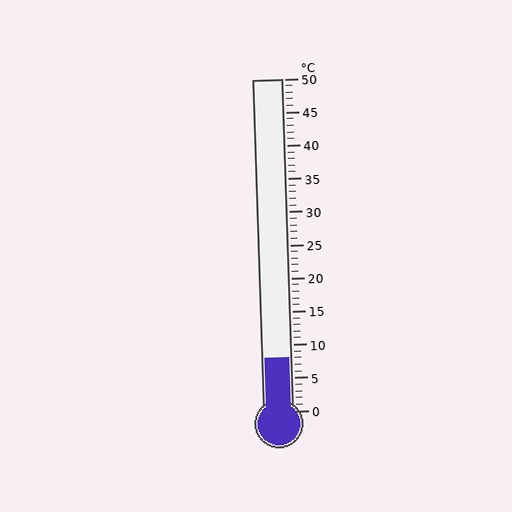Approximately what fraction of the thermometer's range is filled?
The thermometer is filled to approximately 15% of its range.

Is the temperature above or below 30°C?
The temperature is below 30°C.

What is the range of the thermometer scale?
The thermometer scale ranges from 0°C to 50°C.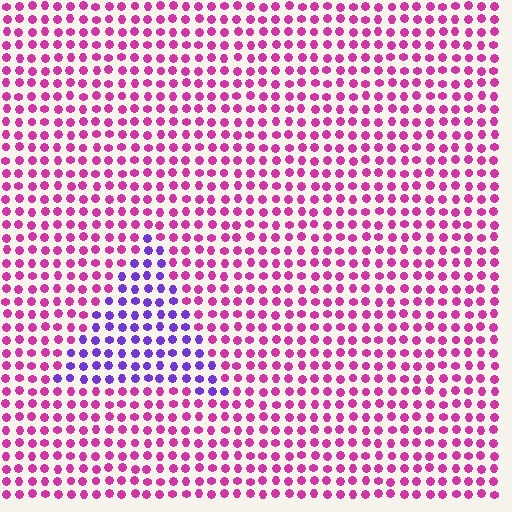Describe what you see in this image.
The image is filled with small magenta elements in a uniform arrangement. A triangle-shaped region is visible where the elements are tinted to a slightly different hue, forming a subtle color boundary.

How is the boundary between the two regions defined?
The boundary is defined purely by a slight shift in hue (about 53 degrees). Spacing, size, and orientation are identical on both sides.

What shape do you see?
I see a triangle.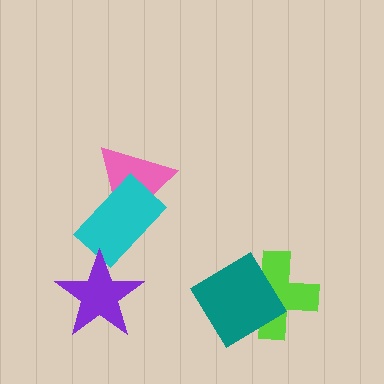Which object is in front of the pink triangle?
The cyan rectangle is in front of the pink triangle.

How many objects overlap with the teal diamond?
1 object overlaps with the teal diamond.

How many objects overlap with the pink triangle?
1 object overlaps with the pink triangle.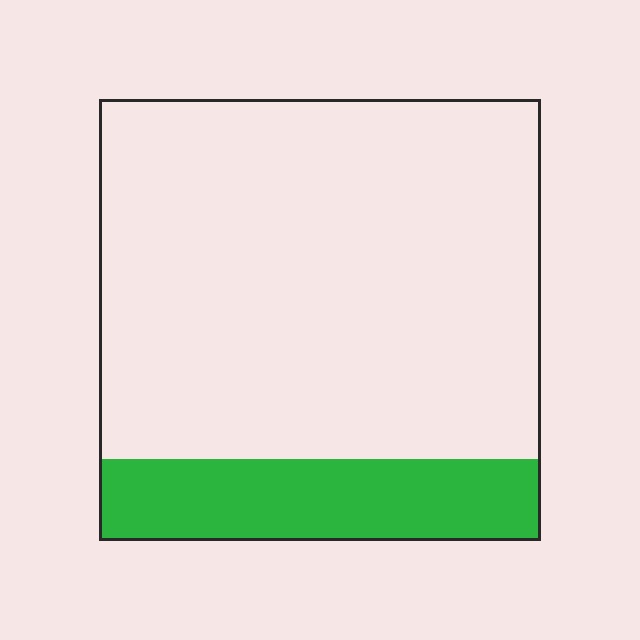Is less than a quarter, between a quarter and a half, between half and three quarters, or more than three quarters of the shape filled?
Less than a quarter.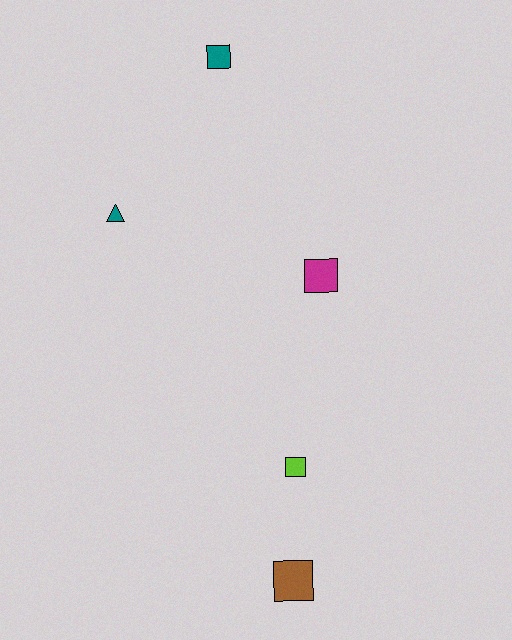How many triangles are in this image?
There is 1 triangle.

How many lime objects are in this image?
There is 1 lime object.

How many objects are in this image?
There are 5 objects.